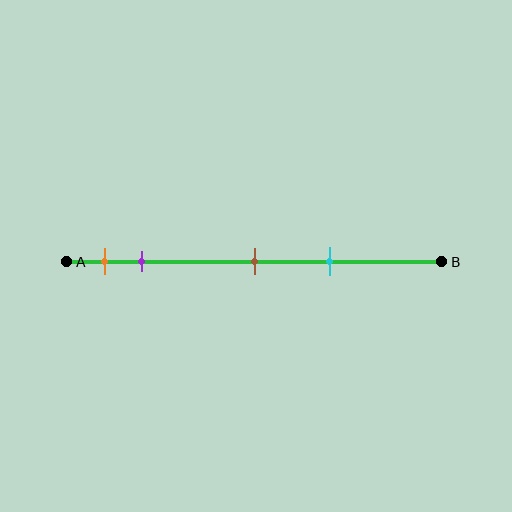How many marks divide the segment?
There are 4 marks dividing the segment.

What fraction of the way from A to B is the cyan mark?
The cyan mark is approximately 70% (0.7) of the way from A to B.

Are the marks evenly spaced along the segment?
No, the marks are not evenly spaced.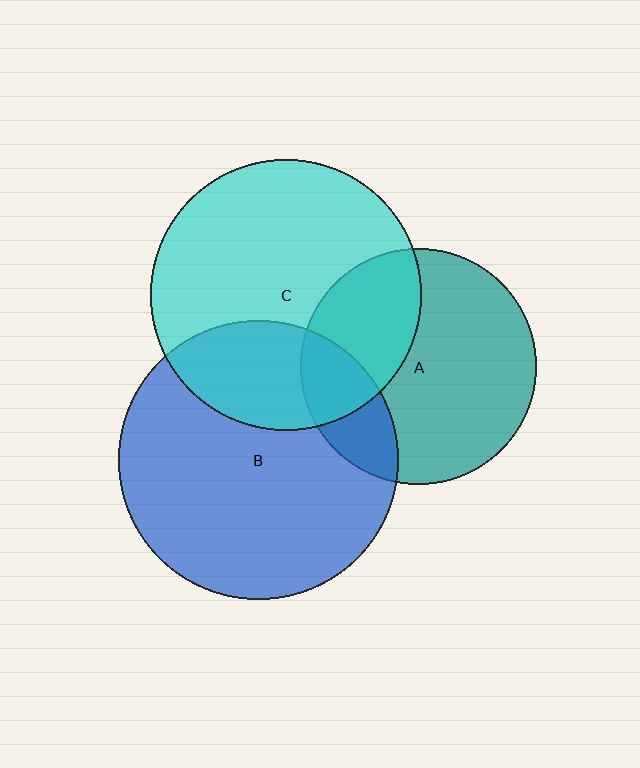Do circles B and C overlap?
Yes.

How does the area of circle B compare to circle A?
Approximately 1.4 times.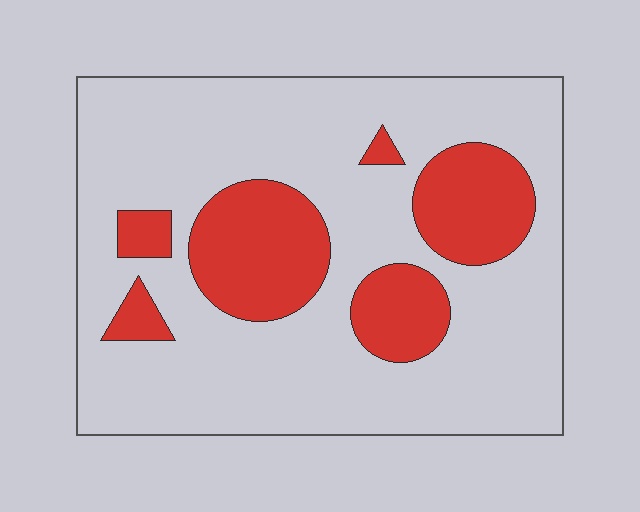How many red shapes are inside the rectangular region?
6.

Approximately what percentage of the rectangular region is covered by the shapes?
Approximately 25%.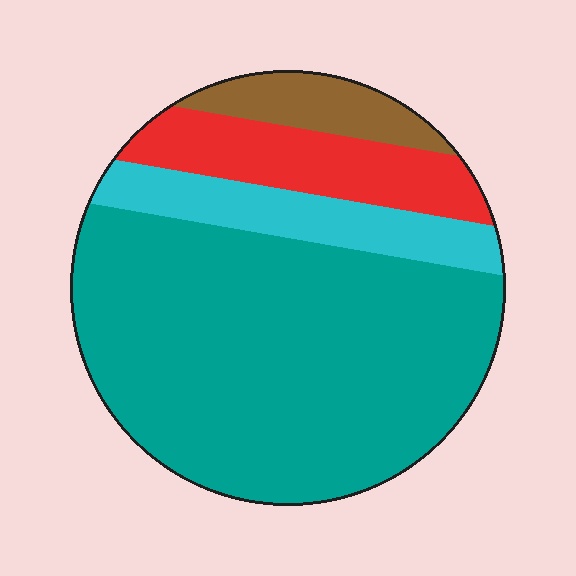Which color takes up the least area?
Brown, at roughly 10%.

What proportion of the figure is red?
Red covers 15% of the figure.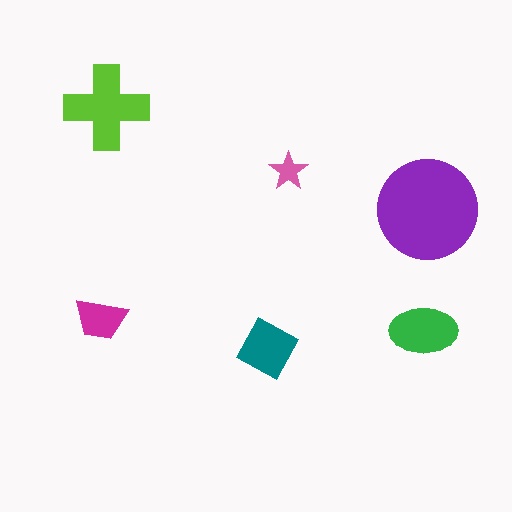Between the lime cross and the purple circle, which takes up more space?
The purple circle.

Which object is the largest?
The purple circle.